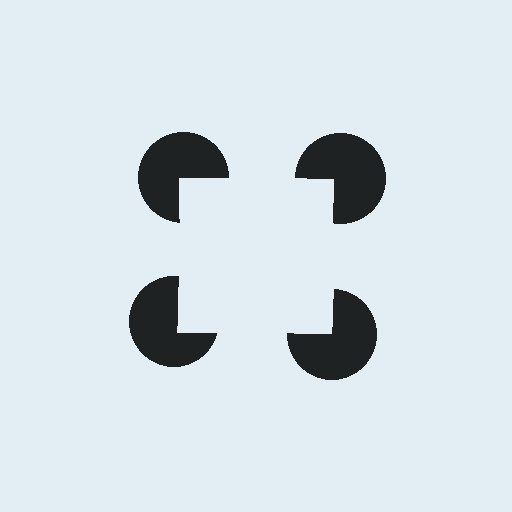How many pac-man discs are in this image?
There are 4 — one at each vertex of the illusory square.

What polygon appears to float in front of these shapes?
An illusory square — its edges are inferred from the aligned wedge cuts in the pac-man discs, not physically drawn.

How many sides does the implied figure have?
4 sides.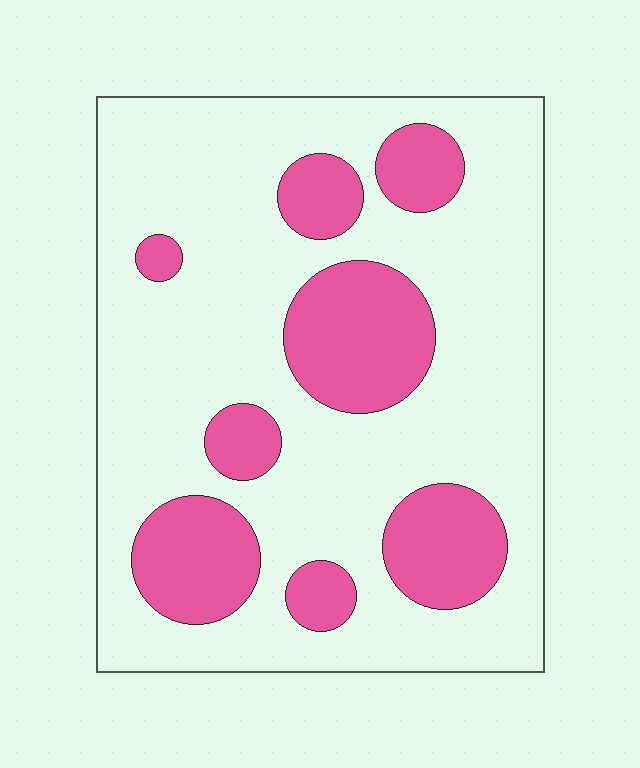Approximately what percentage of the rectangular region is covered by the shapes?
Approximately 25%.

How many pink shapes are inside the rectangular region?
8.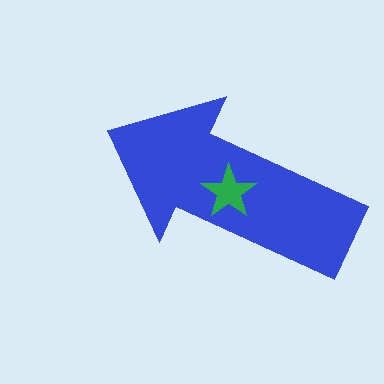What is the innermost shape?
The green star.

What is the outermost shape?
The blue arrow.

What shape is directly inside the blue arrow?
The green star.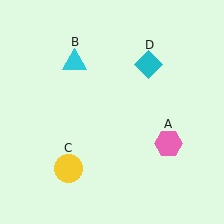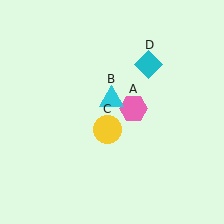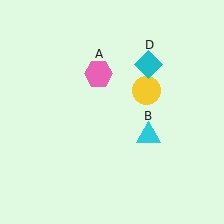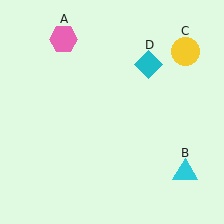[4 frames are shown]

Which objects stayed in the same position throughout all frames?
Cyan diamond (object D) remained stationary.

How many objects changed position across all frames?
3 objects changed position: pink hexagon (object A), cyan triangle (object B), yellow circle (object C).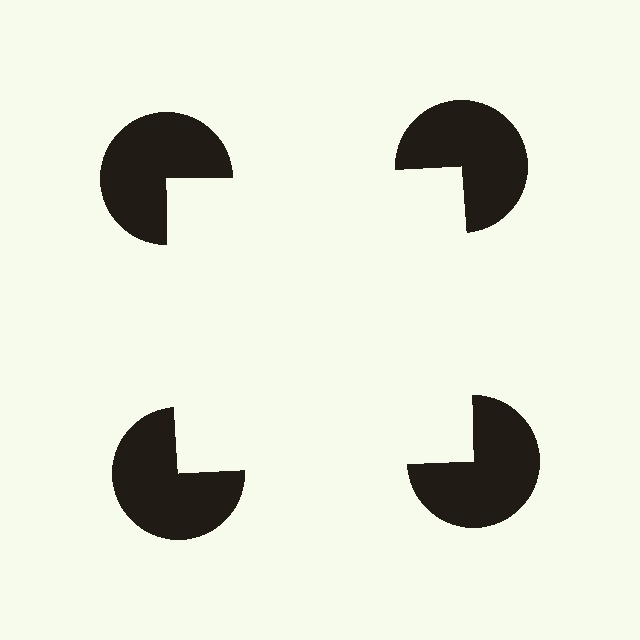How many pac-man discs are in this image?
There are 4 — one at each vertex of the illusory square.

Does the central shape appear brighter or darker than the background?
It typically appears slightly brighter than the background, even though no actual brightness change is drawn.